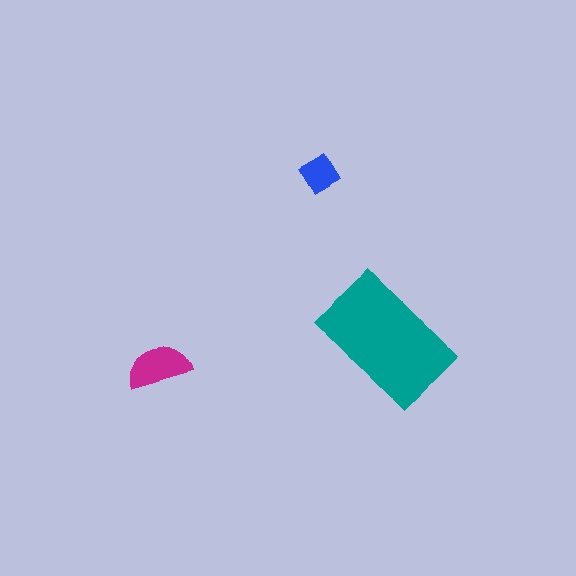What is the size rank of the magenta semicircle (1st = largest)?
2nd.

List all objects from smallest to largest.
The blue diamond, the magenta semicircle, the teal rectangle.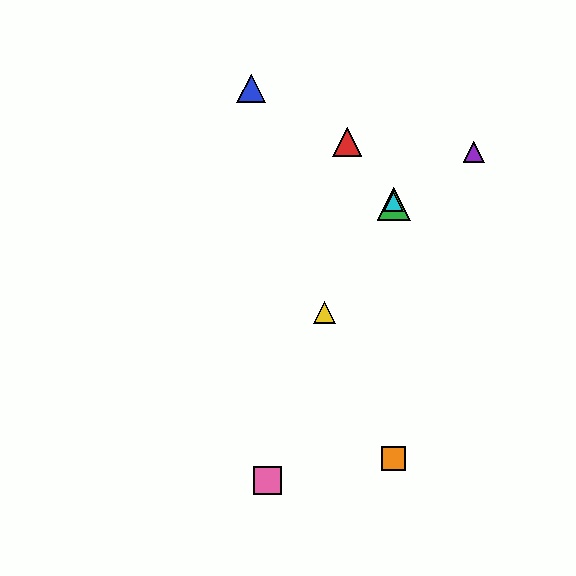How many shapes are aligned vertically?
3 shapes (the green triangle, the orange square, the cyan triangle) are aligned vertically.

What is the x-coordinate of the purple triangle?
The purple triangle is at x≈474.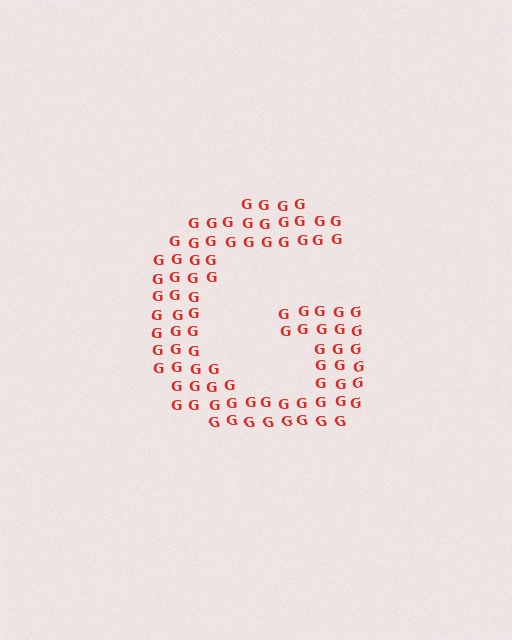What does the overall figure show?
The overall figure shows the letter G.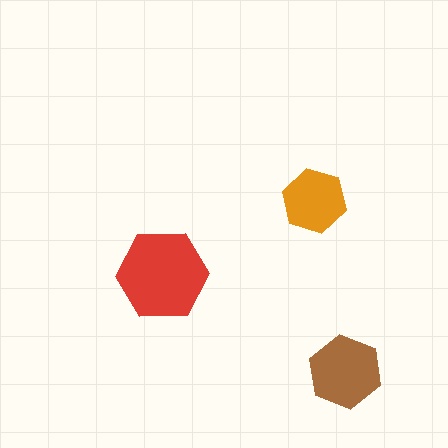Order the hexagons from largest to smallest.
the red one, the brown one, the orange one.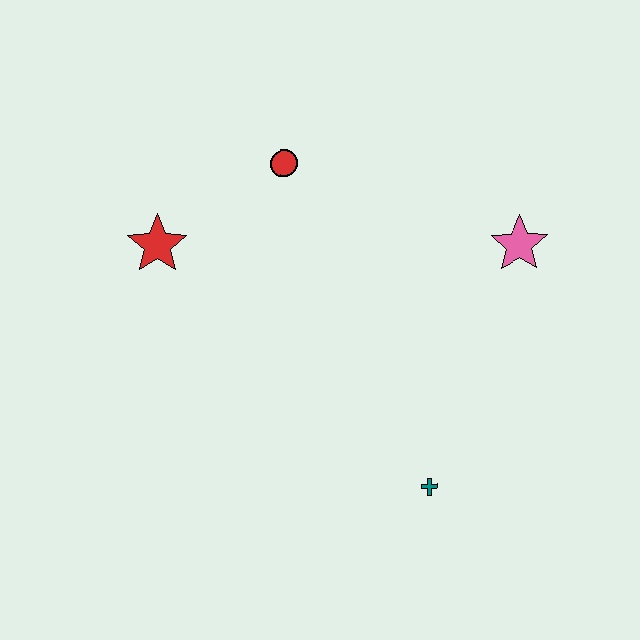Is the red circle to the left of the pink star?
Yes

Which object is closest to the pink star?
The red circle is closest to the pink star.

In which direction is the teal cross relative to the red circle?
The teal cross is below the red circle.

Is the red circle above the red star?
Yes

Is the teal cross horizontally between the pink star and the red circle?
Yes